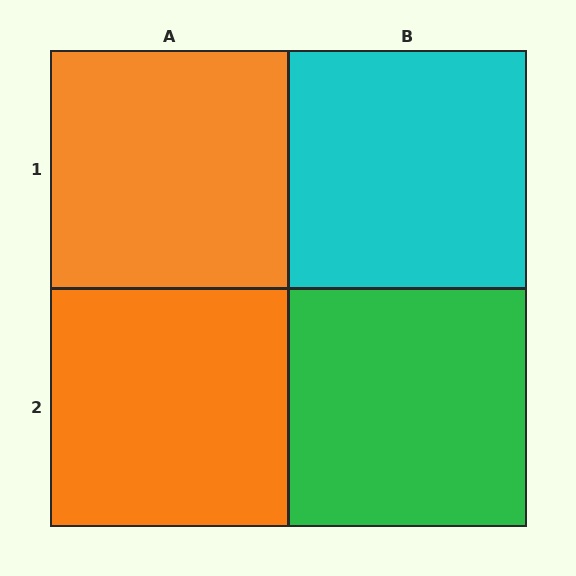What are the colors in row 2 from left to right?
Orange, green.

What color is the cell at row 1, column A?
Orange.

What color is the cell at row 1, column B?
Cyan.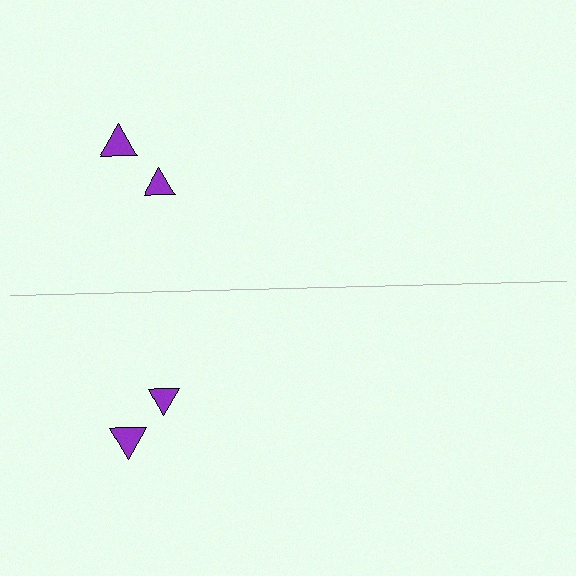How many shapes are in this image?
There are 4 shapes in this image.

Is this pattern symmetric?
Yes, this pattern has bilateral (reflection) symmetry.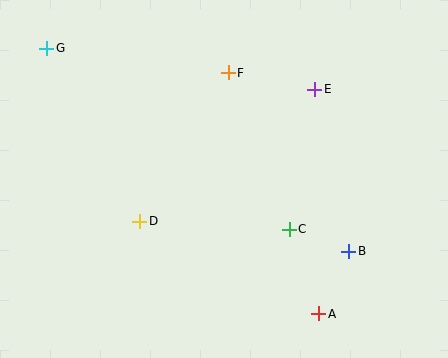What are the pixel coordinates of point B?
Point B is at (349, 251).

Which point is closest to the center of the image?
Point C at (289, 229) is closest to the center.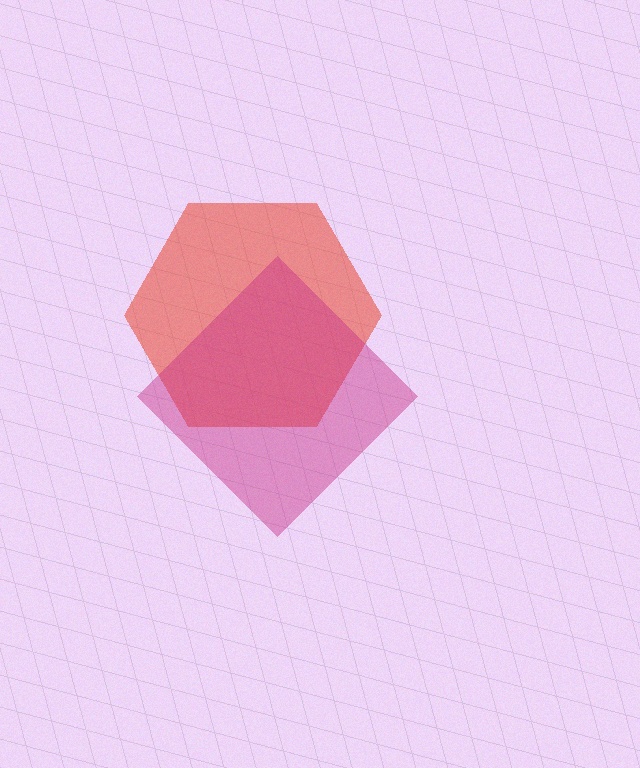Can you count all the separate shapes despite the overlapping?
Yes, there are 2 separate shapes.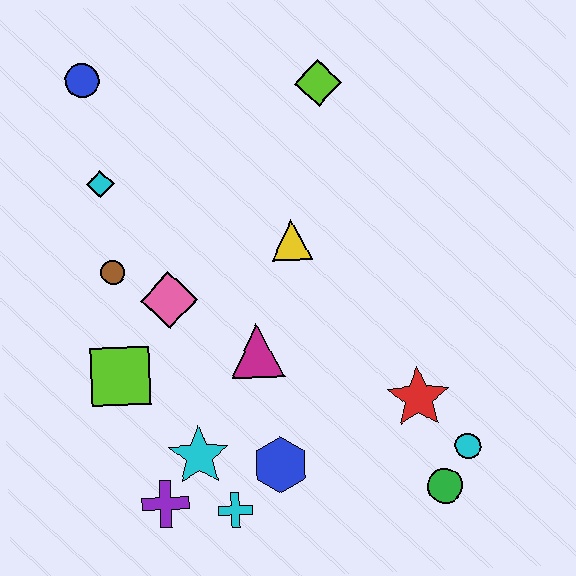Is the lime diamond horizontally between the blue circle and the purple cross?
No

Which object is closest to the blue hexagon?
The cyan cross is closest to the blue hexagon.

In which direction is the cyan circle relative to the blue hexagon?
The cyan circle is to the right of the blue hexagon.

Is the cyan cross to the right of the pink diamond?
Yes